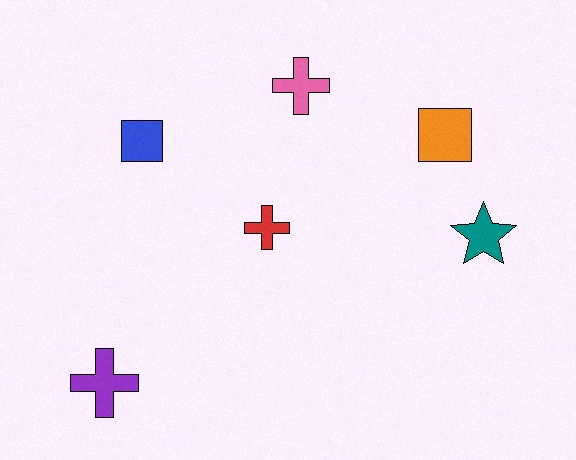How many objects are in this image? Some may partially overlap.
There are 6 objects.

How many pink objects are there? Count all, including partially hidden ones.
There is 1 pink object.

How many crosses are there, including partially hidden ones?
There are 3 crosses.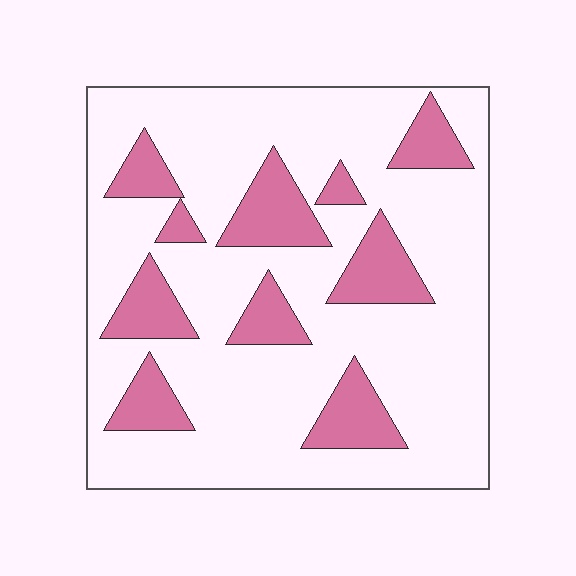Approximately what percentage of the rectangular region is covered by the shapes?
Approximately 25%.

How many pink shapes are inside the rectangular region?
10.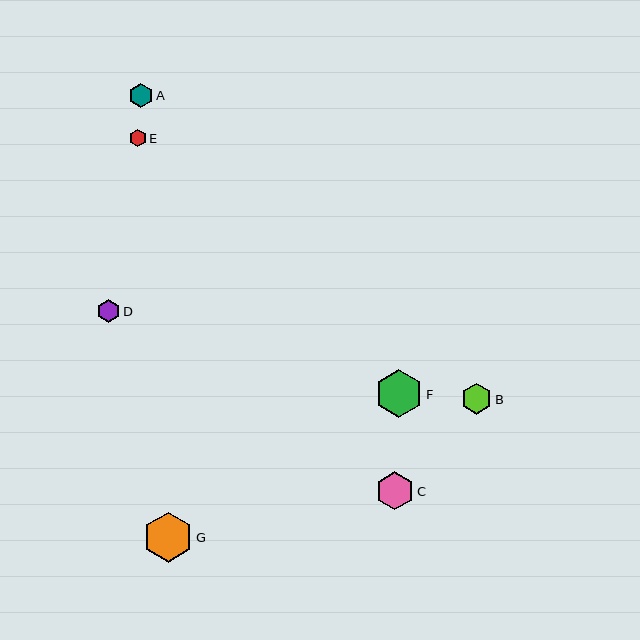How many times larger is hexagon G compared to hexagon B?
Hexagon G is approximately 1.6 times the size of hexagon B.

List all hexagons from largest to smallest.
From largest to smallest: G, F, C, B, A, D, E.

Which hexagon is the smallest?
Hexagon E is the smallest with a size of approximately 17 pixels.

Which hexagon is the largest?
Hexagon G is the largest with a size of approximately 50 pixels.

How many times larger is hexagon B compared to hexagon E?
Hexagon B is approximately 1.8 times the size of hexagon E.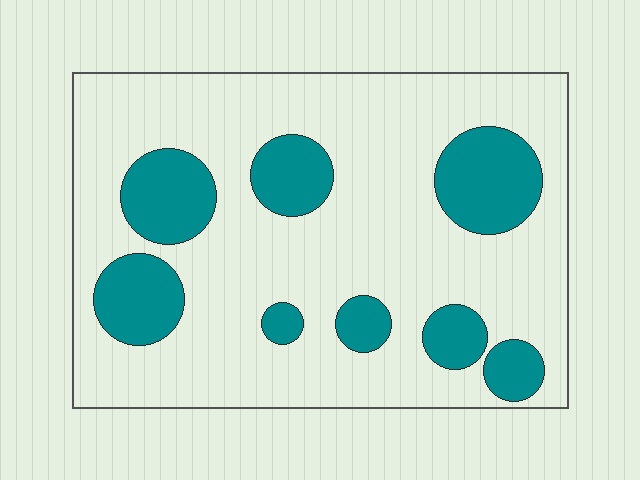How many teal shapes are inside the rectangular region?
8.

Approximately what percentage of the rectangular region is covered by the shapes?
Approximately 25%.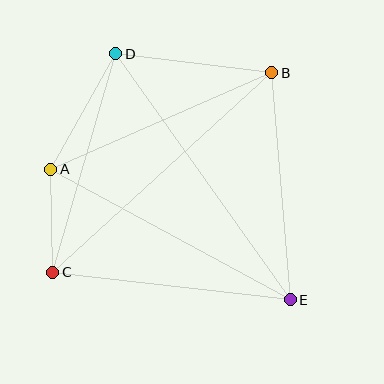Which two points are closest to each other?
Points A and C are closest to each other.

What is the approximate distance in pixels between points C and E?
The distance between C and E is approximately 239 pixels.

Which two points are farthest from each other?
Points D and E are farthest from each other.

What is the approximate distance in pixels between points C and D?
The distance between C and D is approximately 227 pixels.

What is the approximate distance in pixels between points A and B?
The distance between A and B is approximately 242 pixels.